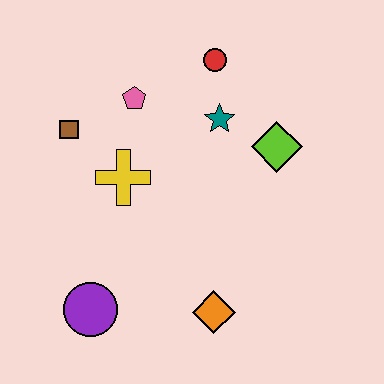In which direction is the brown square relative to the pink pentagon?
The brown square is to the left of the pink pentagon.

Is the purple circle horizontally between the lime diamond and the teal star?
No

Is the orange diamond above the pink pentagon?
No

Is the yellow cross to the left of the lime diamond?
Yes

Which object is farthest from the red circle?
The purple circle is farthest from the red circle.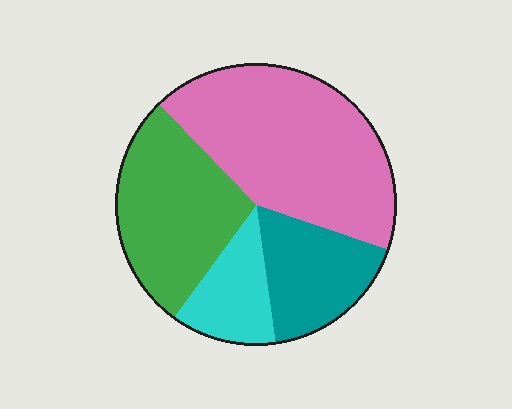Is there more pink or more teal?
Pink.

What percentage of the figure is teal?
Teal covers around 15% of the figure.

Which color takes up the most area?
Pink, at roughly 45%.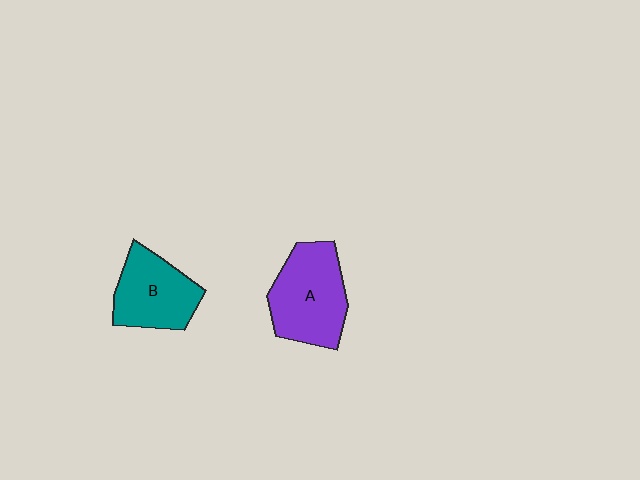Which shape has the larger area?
Shape A (purple).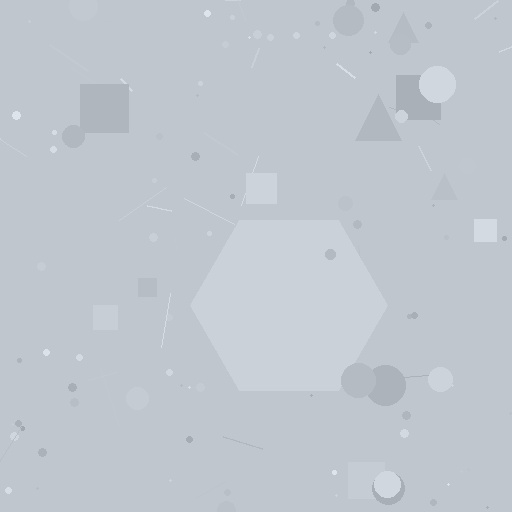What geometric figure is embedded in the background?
A hexagon is embedded in the background.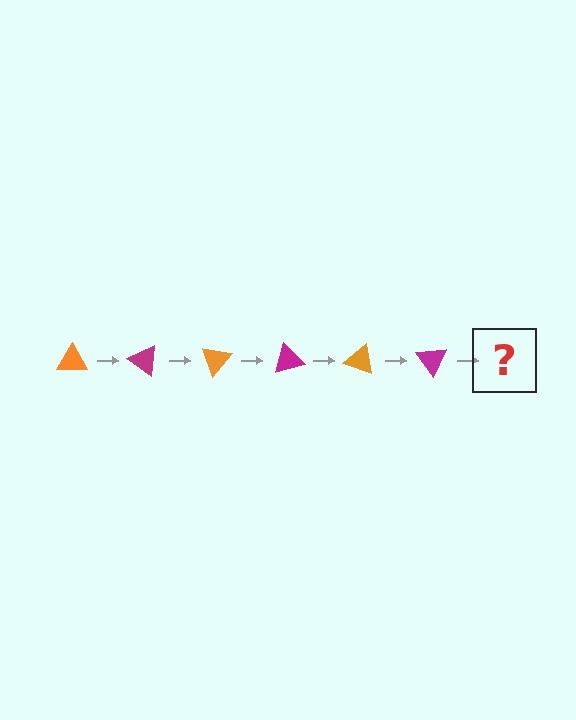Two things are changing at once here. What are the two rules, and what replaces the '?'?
The two rules are that it rotates 35 degrees each step and the color cycles through orange and magenta. The '?' should be an orange triangle, rotated 210 degrees from the start.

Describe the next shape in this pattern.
It should be an orange triangle, rotated 210 degrees from the start.